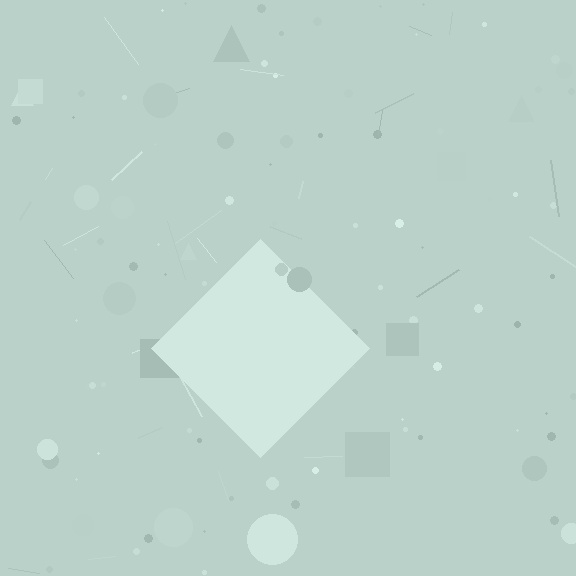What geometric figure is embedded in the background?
A diamond is embedded in the background.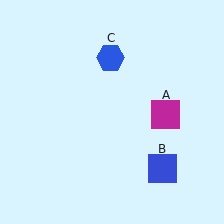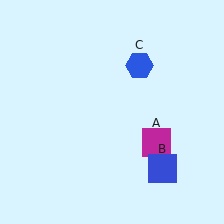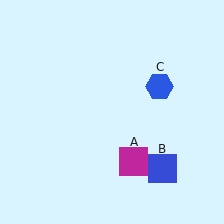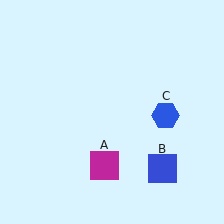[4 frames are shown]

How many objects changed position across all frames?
2 objects changed position: magenta square (object A), blue hexagon (object C).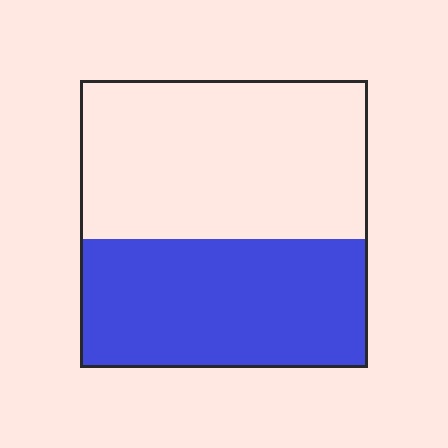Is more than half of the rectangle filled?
No.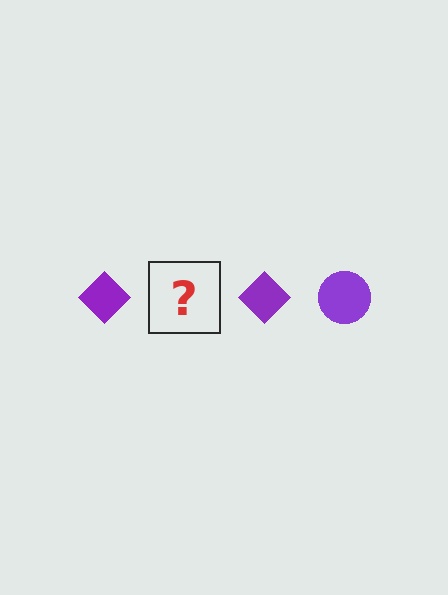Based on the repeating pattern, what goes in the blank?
The blank should be a purple circle.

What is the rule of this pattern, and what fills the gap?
The rule is that the pattern cycles through diamond, circle shapes in purple. The gap should be filled with a purple circle.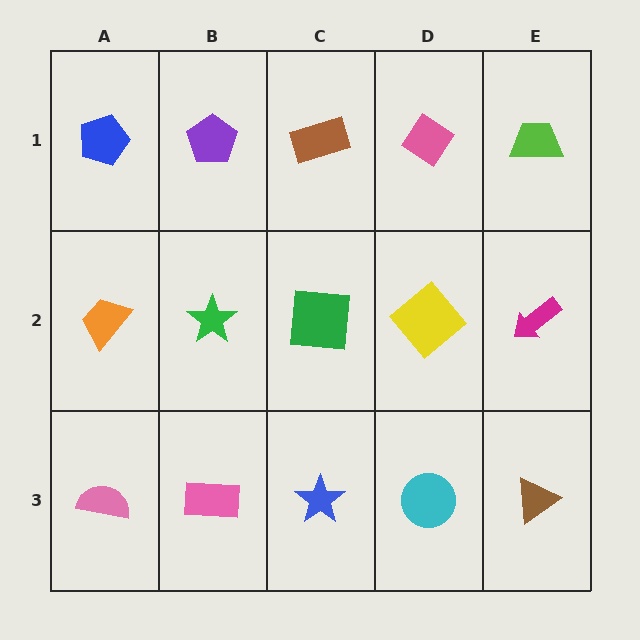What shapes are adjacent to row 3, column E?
A magenta arrow (row 2, column E), a cyan circle (row 3, column D).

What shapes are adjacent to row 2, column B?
A purple pentagon (row 1, column B), a pink rectangle (row 3, column B), an orange trapezoid (row 2, column A), a green square (row 2, column C).